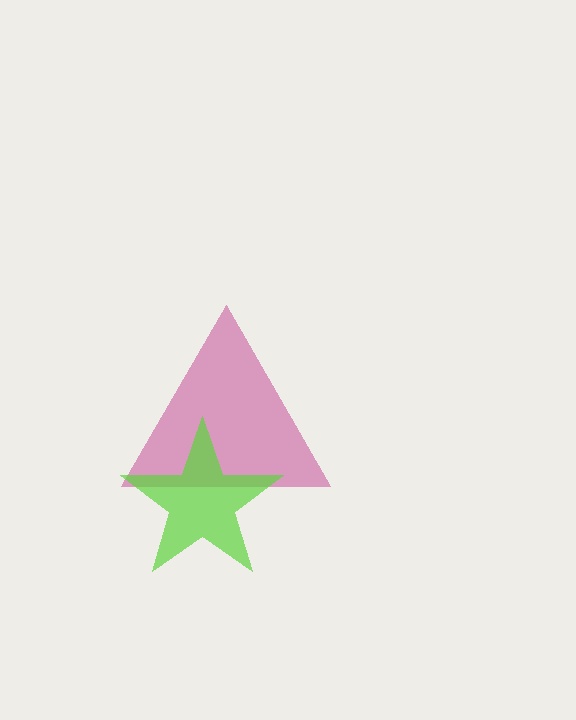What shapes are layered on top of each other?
The layered shapes are: a magenta triangle, a lime star.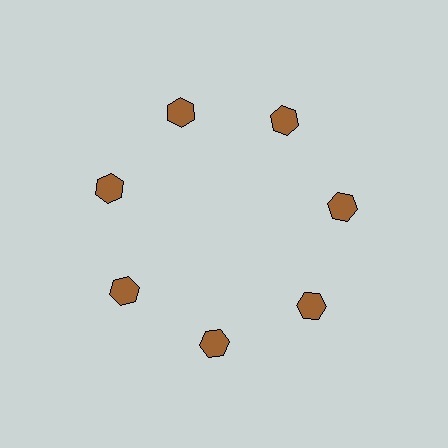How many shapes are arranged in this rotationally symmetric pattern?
There are 7 shapes, arranged in 7 groups of 1.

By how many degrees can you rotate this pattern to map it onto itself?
The pattern maps onto itself every 51 degrees of rotation.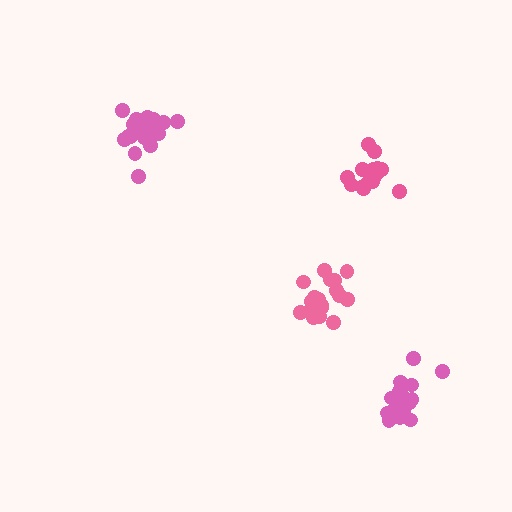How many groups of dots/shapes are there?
There are 4 groups.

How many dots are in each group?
Group 1: 16 dots, Group 2: 18 dots, Group 3: 18 dots, Group 4: 20 dots (72 total).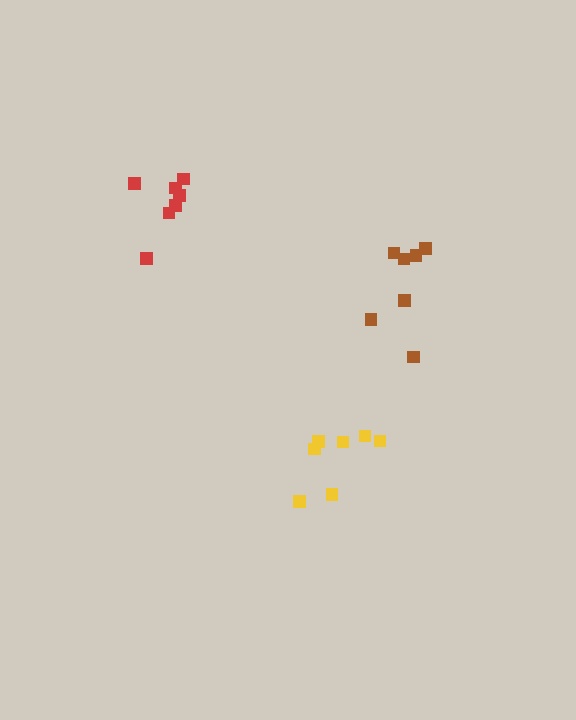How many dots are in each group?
Group 1: 7 dots, Group 2: 7 dots, Group 3: 7 dots (21 total).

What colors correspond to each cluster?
The clusters are colored: brown, red, yellow.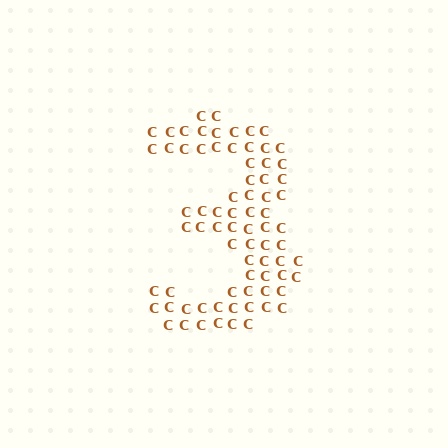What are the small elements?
The small elements are letter C's.